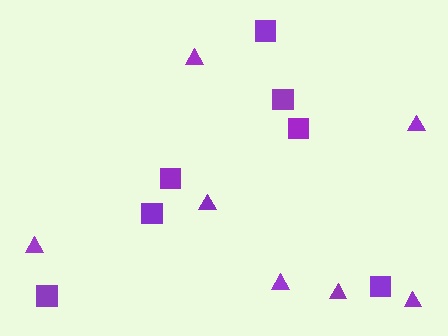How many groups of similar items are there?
There are 2 groups: one group of squares (7) and one group of triangles (7).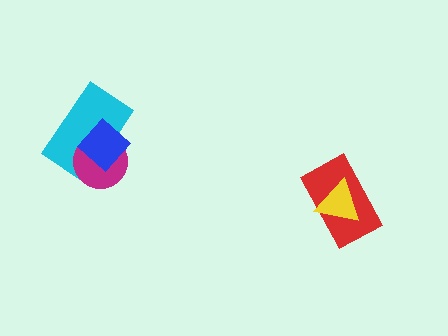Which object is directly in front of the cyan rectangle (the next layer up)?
The magenta circle is directly in front of the cyan rectangle.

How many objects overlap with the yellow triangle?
1 object overlaps with the yellow triangle.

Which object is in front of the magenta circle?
The blue diamond is in front of the magenta circle.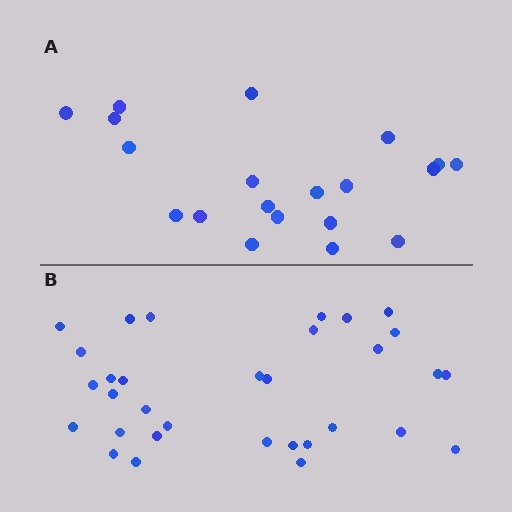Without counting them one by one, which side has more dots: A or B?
Region B (the bottom region) has more dots.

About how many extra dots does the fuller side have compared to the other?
Region B has roughly 12 or so more dots than region A.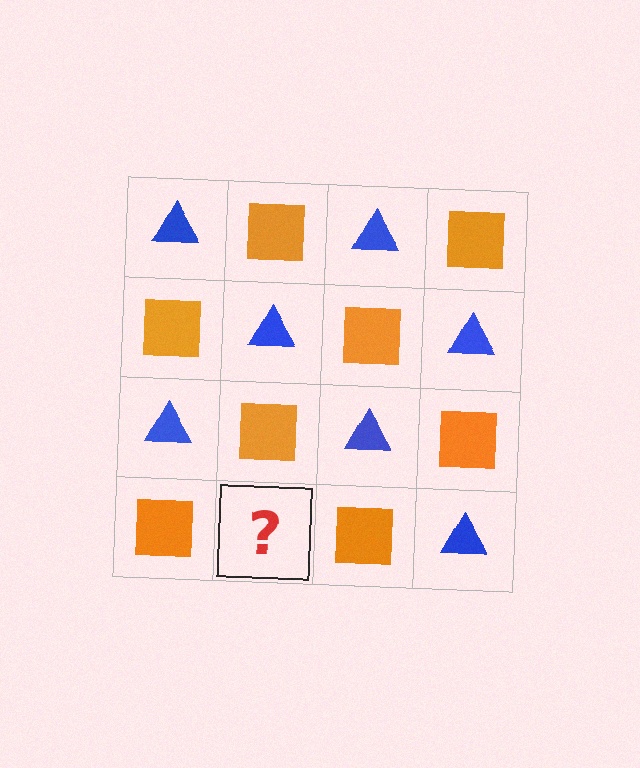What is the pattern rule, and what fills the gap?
The rule is that it alternates blue triangle and orange square in a checkerboard pattern. The gap should be filled with a blue triangle.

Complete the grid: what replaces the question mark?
The question mark should be replaced with a blue triangle.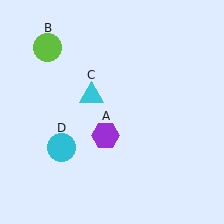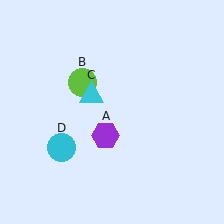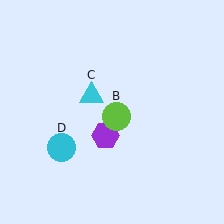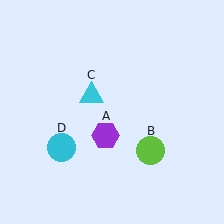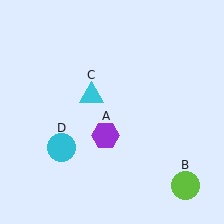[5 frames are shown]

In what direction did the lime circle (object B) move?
The lime circle (object B) moved down and to the right.